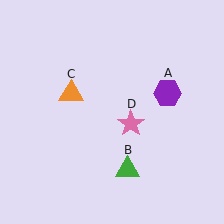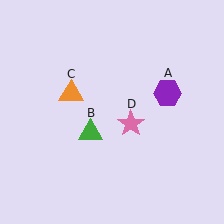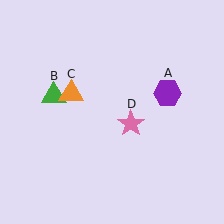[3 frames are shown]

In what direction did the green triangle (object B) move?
The green triangle (object B) moved up and to the left.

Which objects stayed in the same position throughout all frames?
Purple hexagon (object A) and orange triangle (object C) and pink star (object D) remained stationary.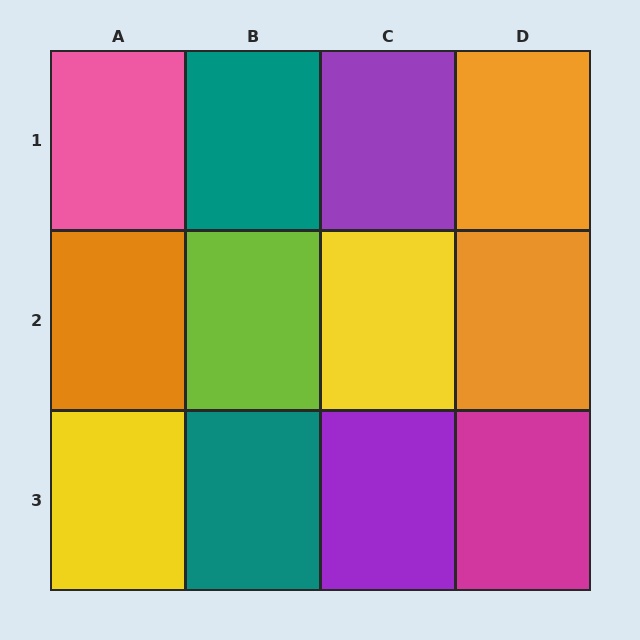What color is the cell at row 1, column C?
Purple.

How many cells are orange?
3 cells are orange.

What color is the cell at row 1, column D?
Orange.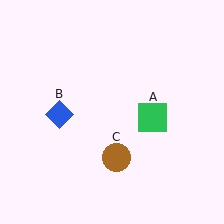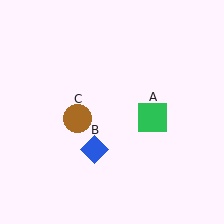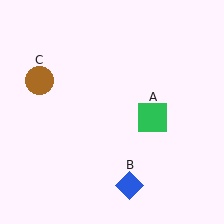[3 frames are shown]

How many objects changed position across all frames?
2 objects changed position: blue diamond (object B), brown circle (object C).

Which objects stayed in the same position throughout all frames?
Green square (object A) remained stationary.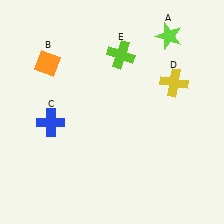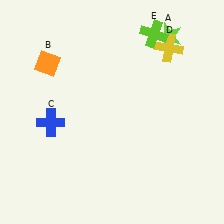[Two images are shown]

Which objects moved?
The objects that moved are: the yellow cross (D), the lime cross (E).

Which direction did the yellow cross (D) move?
The yellow cross (D) moved up.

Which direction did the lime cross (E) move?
The lime cross (E) moved right.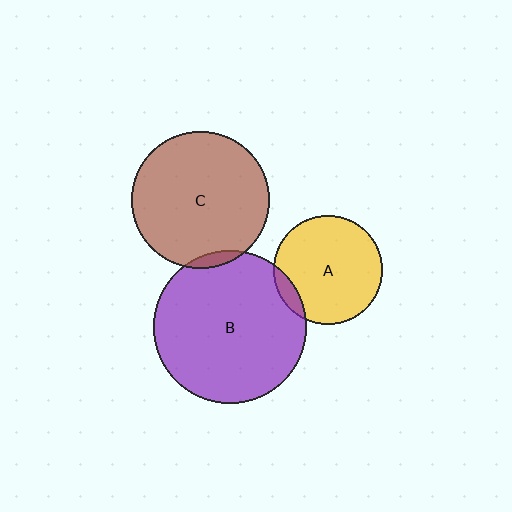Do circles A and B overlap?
Yes.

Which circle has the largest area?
Circle B (purple).